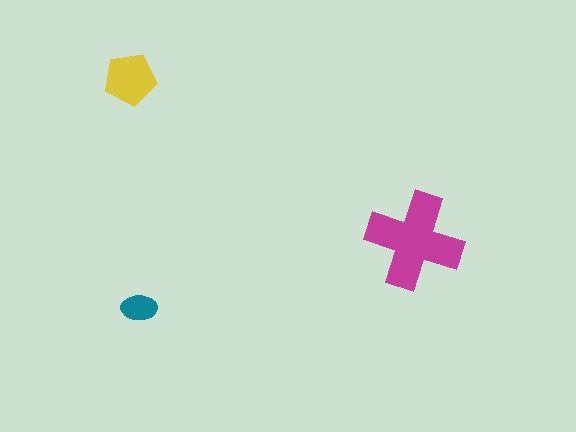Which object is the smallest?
The teal ellipse.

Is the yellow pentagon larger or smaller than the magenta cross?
Smaller.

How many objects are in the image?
There are 3 objects in the image.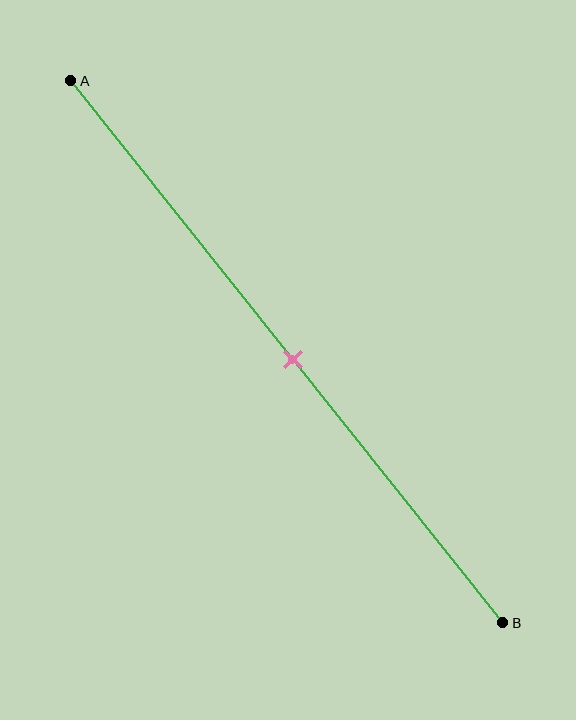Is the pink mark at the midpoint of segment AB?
Yes, the mark is approximately at the midpoint.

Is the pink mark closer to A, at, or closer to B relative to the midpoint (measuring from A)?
The pink mark is approximately at the midpoint of segment AB.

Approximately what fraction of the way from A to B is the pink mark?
The pink mark is approximately 50% of the way from A to B.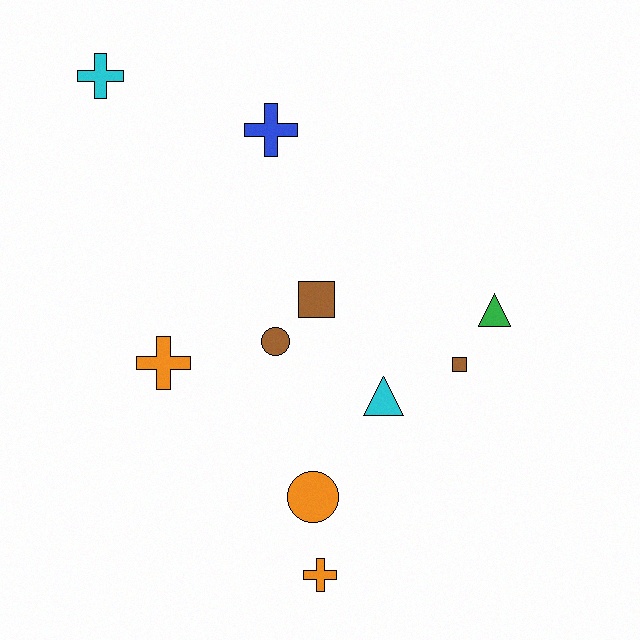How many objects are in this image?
There are 10 objects.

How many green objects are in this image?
There is 1 green object.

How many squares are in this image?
There are 2 squares.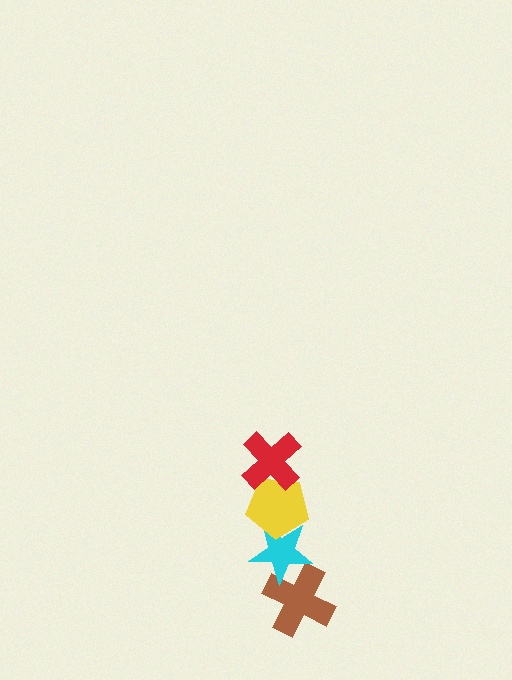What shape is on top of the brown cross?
The cyan star is on top of the brown cross.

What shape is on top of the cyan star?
The yellow pentagon is on top of the cyan star.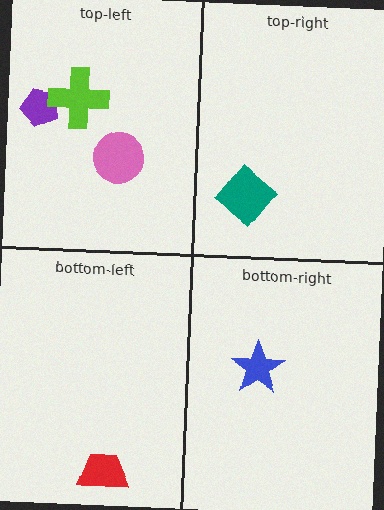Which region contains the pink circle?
The top-left region.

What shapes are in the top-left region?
The pink circle, the purple pentagon, the lime cross.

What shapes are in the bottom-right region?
The blue star.